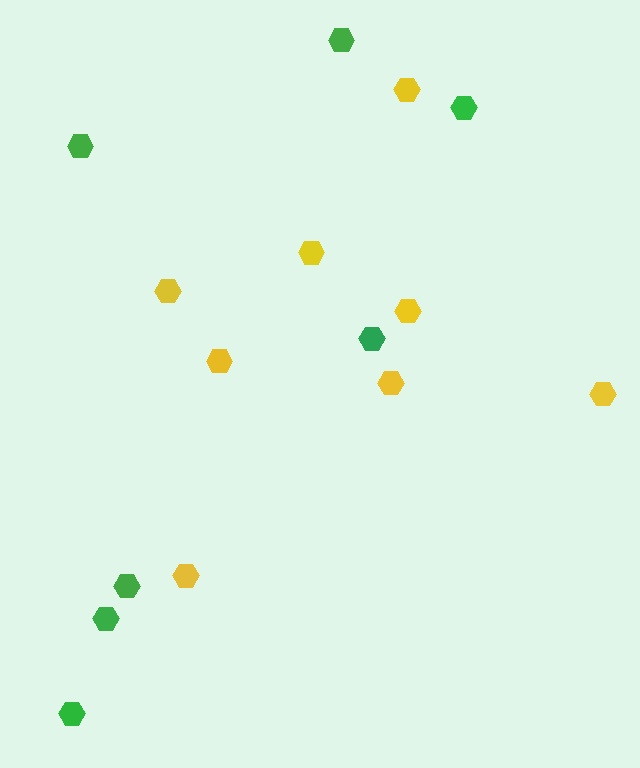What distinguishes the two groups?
There are 2 groups: one group of yellow hexagons (8) and one group of green hexagons (7).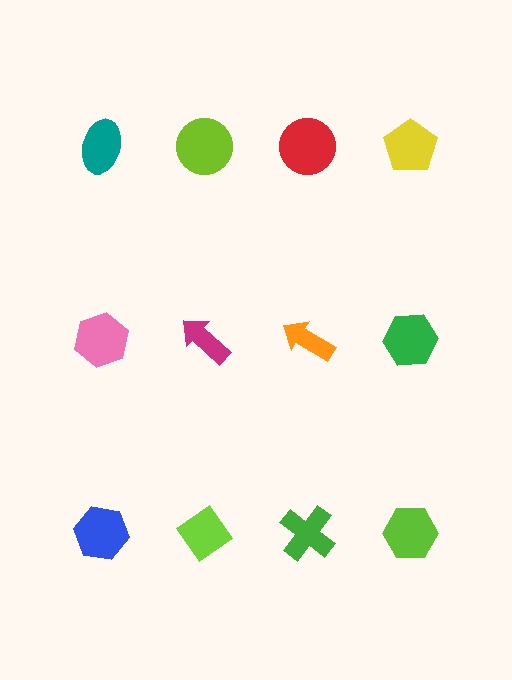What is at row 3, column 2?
A lime diamond.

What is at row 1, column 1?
A teal ellipse.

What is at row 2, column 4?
A green hexagon.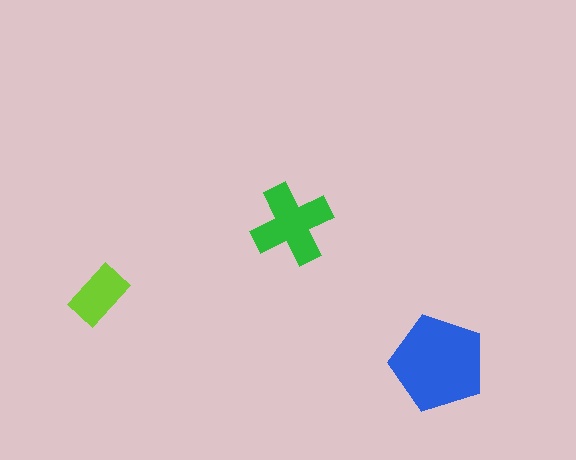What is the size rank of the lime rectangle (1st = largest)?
3rd.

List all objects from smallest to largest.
The lime rectangle, the green cross, the blue pentagon.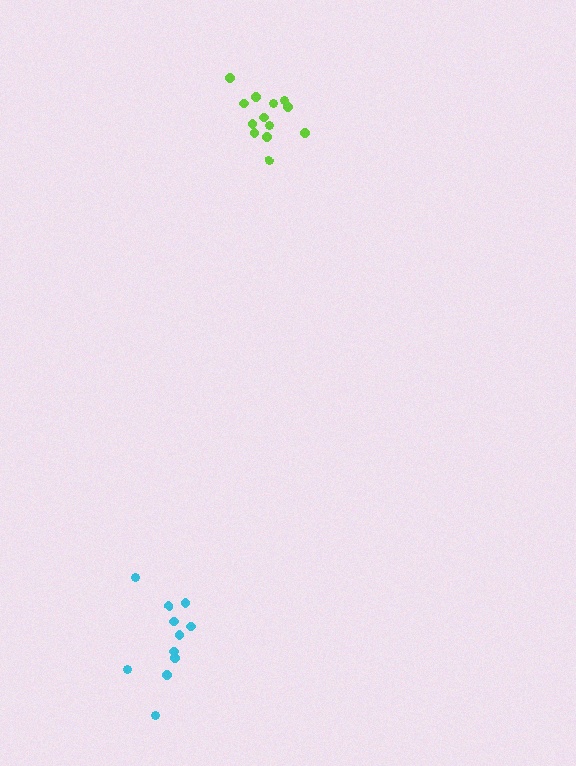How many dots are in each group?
Group 1: 13 dots, Group 2: 11 dots (24 total).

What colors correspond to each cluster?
The clusters are colored: lime, cyan.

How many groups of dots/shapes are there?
There are 2 groups.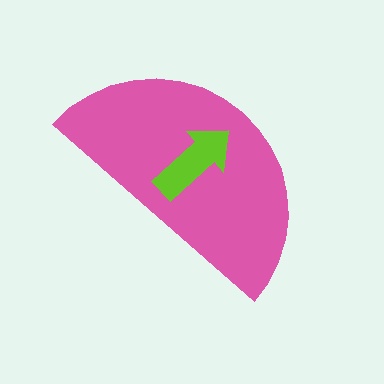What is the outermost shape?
The pink semicircle.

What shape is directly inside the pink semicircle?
The lime arrow.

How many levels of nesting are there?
2.